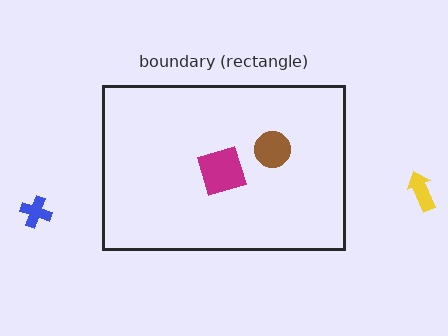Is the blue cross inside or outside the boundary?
Outside.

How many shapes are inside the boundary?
2 inside, 2 outside.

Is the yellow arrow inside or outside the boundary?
Outside.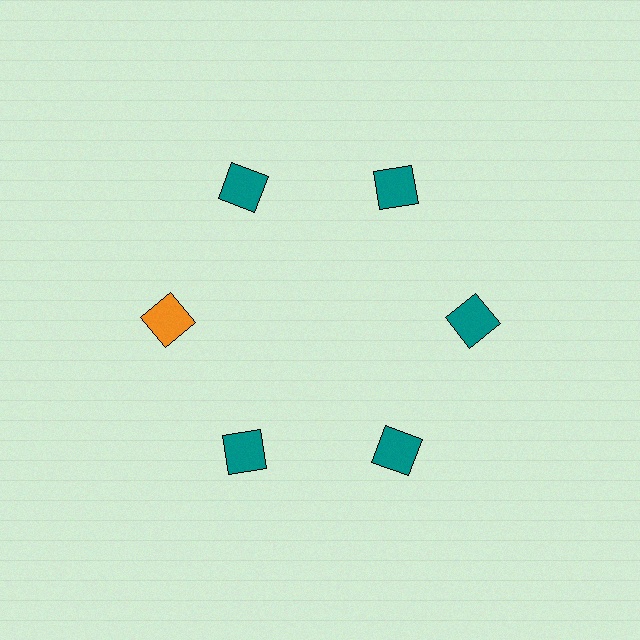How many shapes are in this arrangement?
There are 6 shapes arranged in a ring pattern.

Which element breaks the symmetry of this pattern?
The orange square at roughly the 9 o'clock position breaks the symmetry. All other shapes are teal squares.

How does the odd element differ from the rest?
It has a different color: orange instead of teal.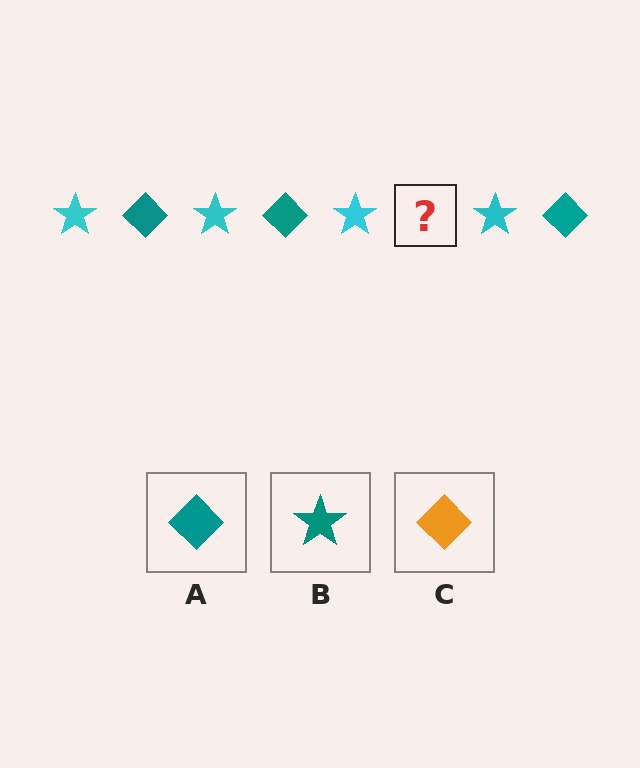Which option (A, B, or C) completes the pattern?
A.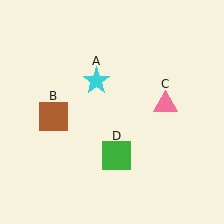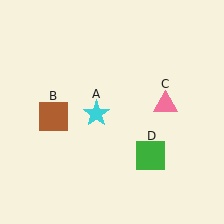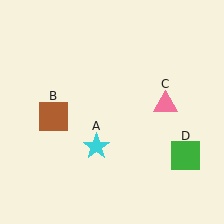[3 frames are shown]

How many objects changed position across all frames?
2 objects changed position: cyan star (object A), green square (object D).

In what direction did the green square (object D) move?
The green square (object D) moved right.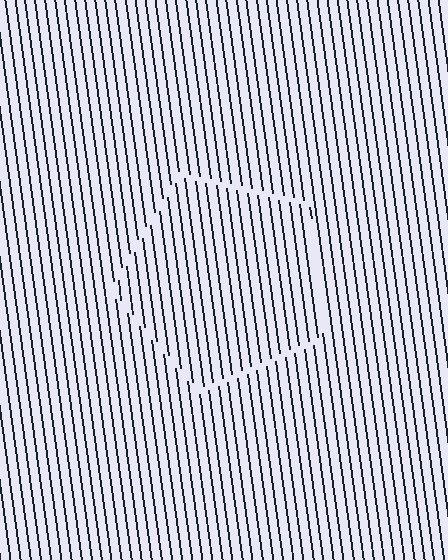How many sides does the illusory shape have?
5 sides — the line-ends trace a pentagon.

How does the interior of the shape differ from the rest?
The interior of the shape contains the same grating, shifted by half a period — the contour is defined by the phase discontinuity where line-ends from the inner and outer gratings abut.